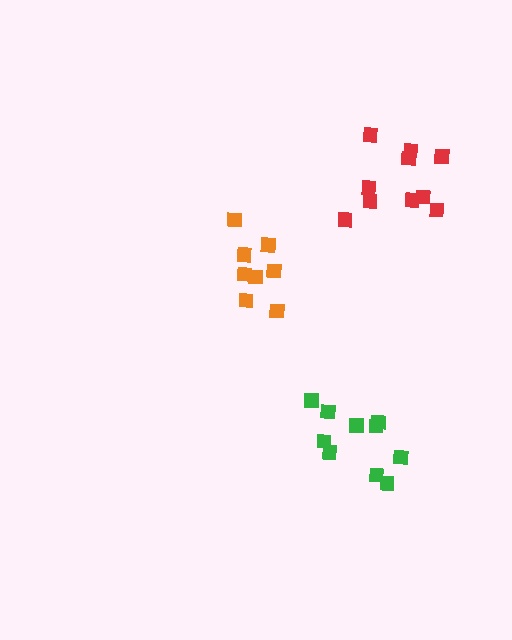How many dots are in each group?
Group 1: 10 dots, Group 2: 8 dots, Group 3: 10 dots (28 total).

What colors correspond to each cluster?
The clusters are colored: red, orange, green.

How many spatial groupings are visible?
There are 3 spatial groupings.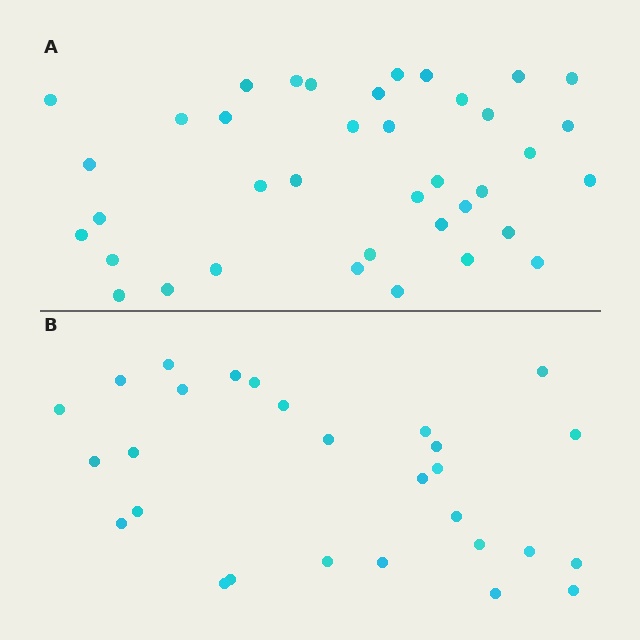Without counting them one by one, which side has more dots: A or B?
Region A (the top region) has more dots.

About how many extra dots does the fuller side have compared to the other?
Region A has roughly 10 or so more dots than region B.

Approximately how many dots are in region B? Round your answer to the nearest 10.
About 30 dots. (The exact count is 28, which rounds to 30.)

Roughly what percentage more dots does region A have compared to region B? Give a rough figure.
About 35% more.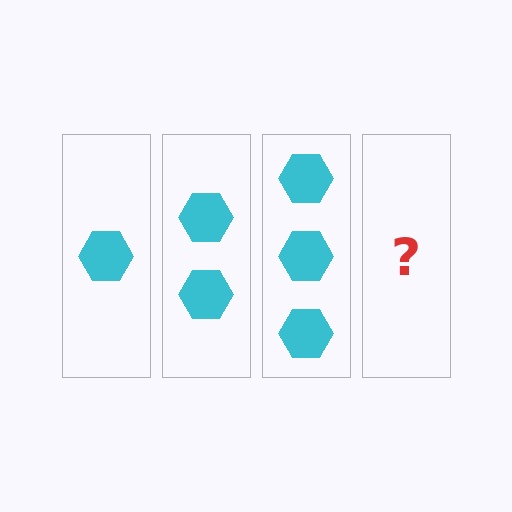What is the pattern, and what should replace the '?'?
The pattern is that each step adds one more hexagon. The '?' should be 4 hexagons.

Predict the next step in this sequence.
The next step is 4 hexagons.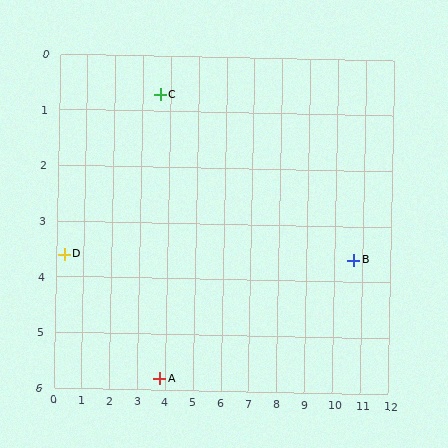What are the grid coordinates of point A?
Point A is at approximately (3.8, 5.8).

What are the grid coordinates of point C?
Point C is at approximately (3.6, 0.7).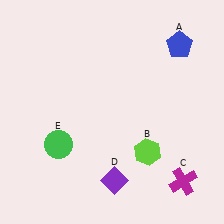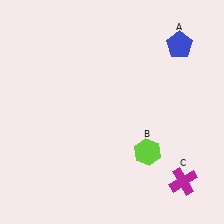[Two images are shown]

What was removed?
The green circle (E), the purple diamond (D) were removed in Image 2.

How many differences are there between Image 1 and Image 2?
There are 2 differences between the two images.